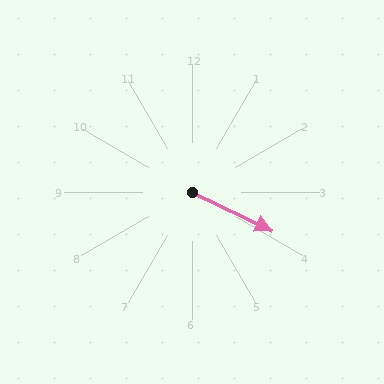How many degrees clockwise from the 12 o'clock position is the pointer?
Approximately 116 degrees.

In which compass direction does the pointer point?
Southeast.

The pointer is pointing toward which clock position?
Roughly 4 o'clock.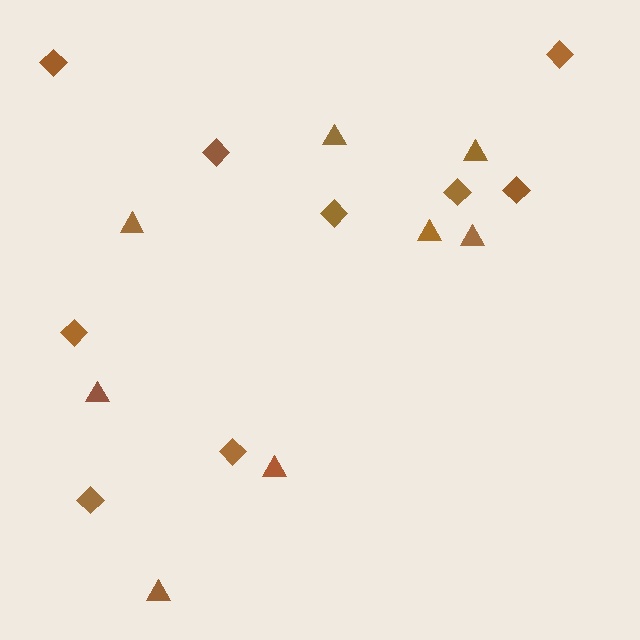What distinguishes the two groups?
There are 2 groups: one group of triangles (8) and one group of diamonds (9).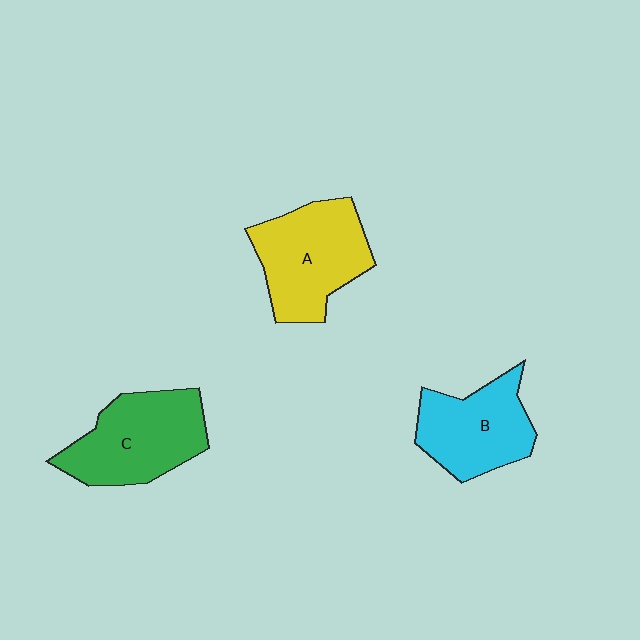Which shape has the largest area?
Shape C (green).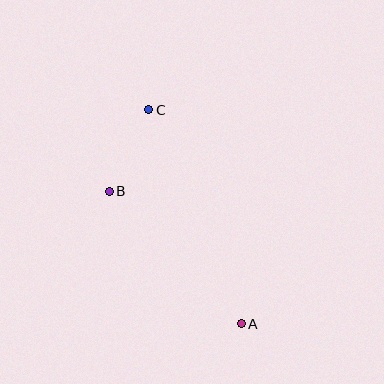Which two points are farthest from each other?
Points A and C are farthest from each other.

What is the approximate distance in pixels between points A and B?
The distance between A and B is approximately 187 pixels.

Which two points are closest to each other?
Points B and C are closest to each other.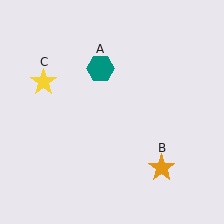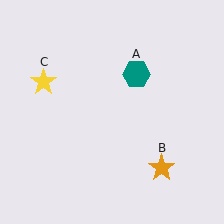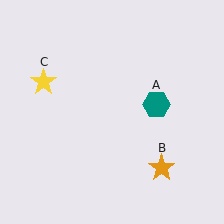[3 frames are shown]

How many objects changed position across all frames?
1 object changed position: teal hexagon (object A).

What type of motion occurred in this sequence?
The teal hexagon (object A) rotated clockwise around the center of the scene.